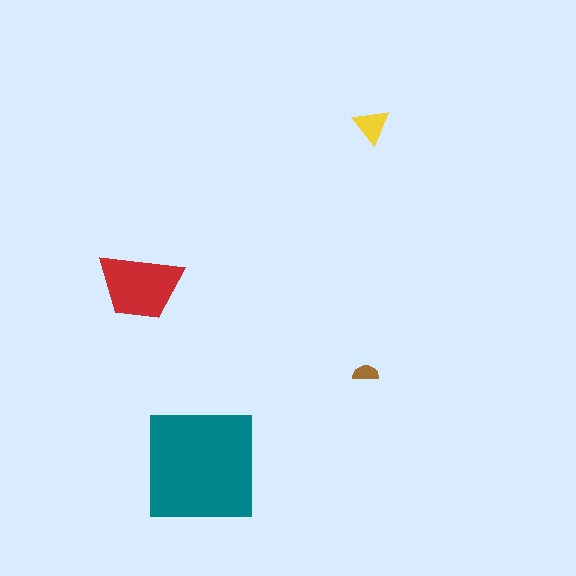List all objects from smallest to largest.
The brown semicircle, the yellow triangle, the red trapezoid, the teal square.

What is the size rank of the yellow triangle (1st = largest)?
3rd.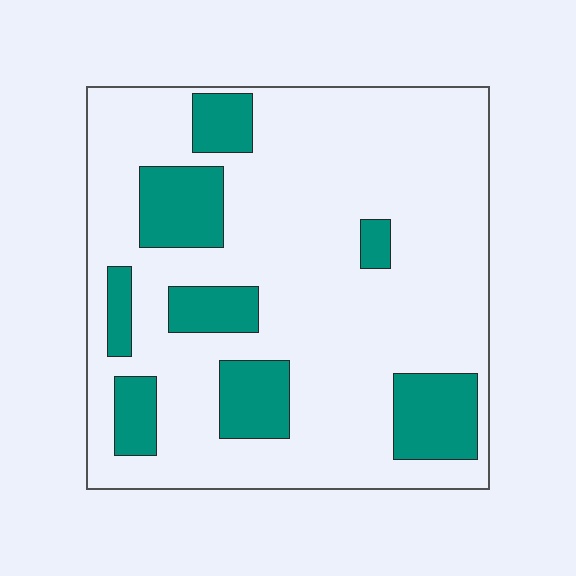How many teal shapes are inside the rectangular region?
8.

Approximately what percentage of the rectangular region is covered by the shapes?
Approximately 20%.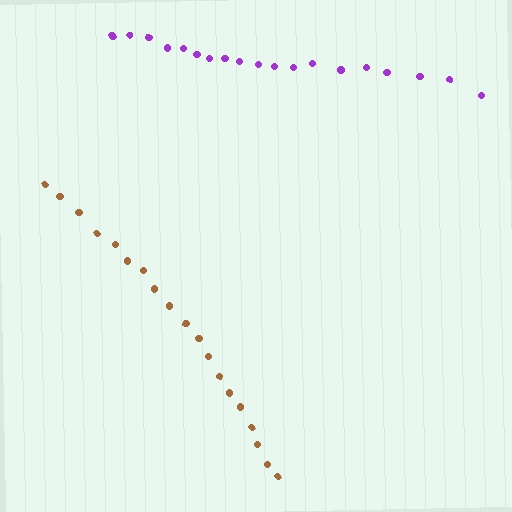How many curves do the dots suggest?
There are 2 distinct paths.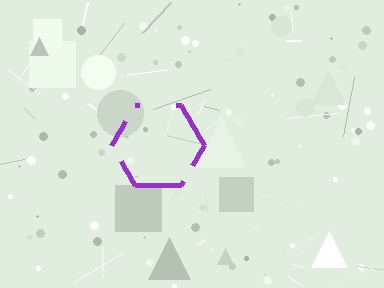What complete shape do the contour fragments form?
The contour fragments form a hexagon.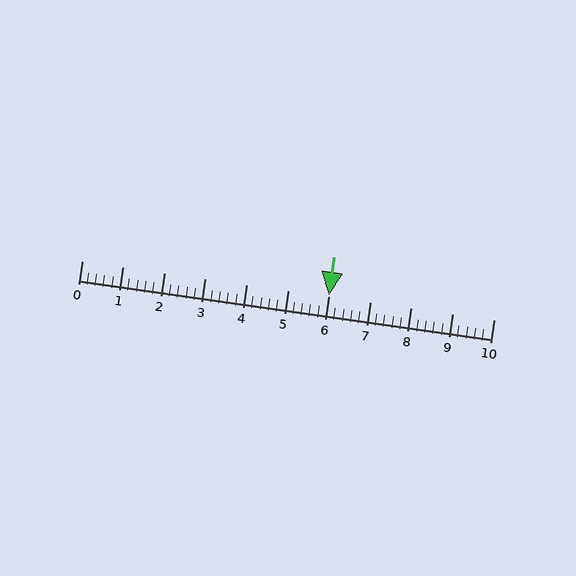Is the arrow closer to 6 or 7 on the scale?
The arrow is closer to 6.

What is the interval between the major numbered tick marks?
The major tick marks are spaced 1 units apart.